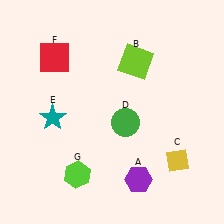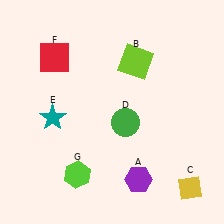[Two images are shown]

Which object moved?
The yellow diamond (C) moved down.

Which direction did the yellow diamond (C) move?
The yellow diamond (C) moved down.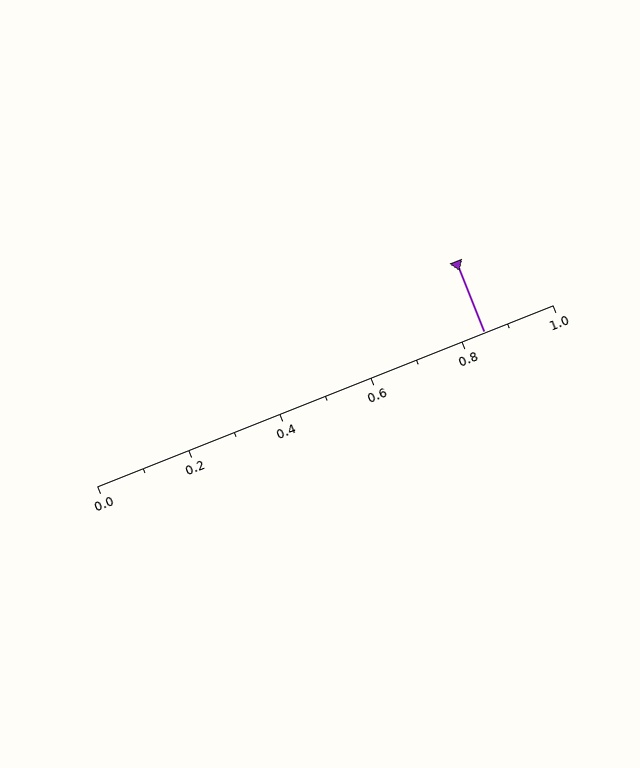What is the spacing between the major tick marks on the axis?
The major ticks are spaced 0.2 apart.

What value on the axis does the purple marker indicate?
The marker indicates approximately 0.85.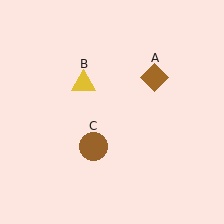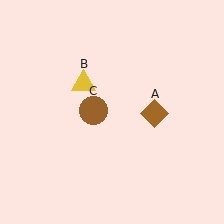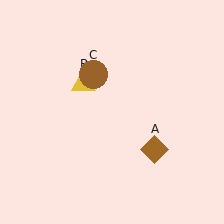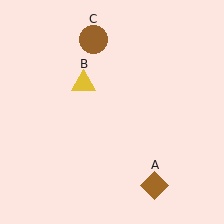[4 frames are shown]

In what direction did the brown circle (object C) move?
The brown circle (object C) moved up.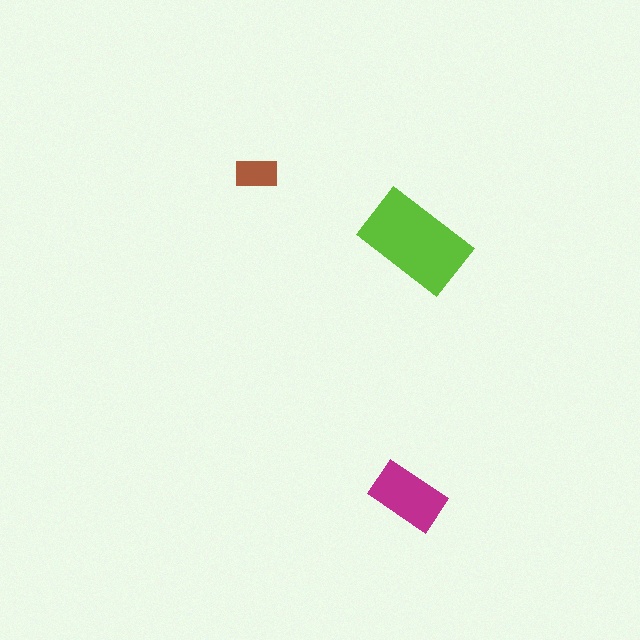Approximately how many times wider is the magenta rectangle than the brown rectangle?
About 2 times wider.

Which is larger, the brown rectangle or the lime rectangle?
The lime one.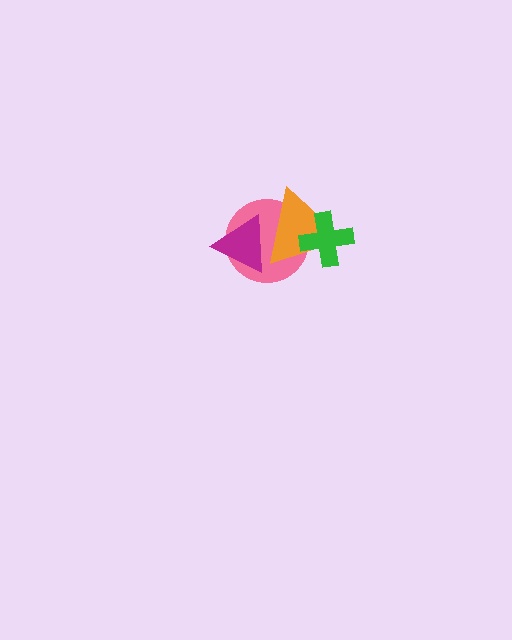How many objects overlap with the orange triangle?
3 objects overlap with the orange triangle.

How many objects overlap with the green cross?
2 objects overlap with the green cross.